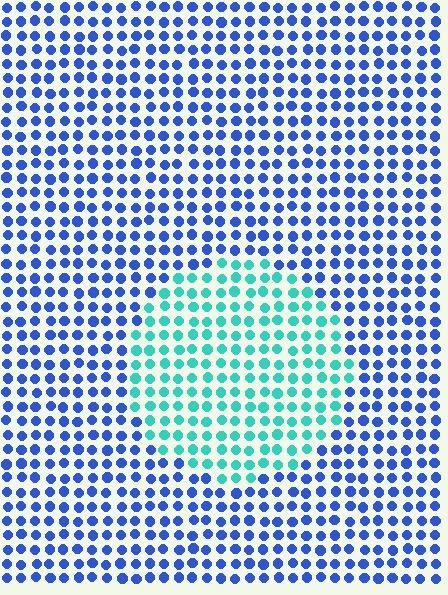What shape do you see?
I see a circle.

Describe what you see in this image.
The image is filled with small blue elements in a uniform arrangement. A circle-shaped region is visible where the elements are tinted to a slightly different hue, forming a subtle color boundary.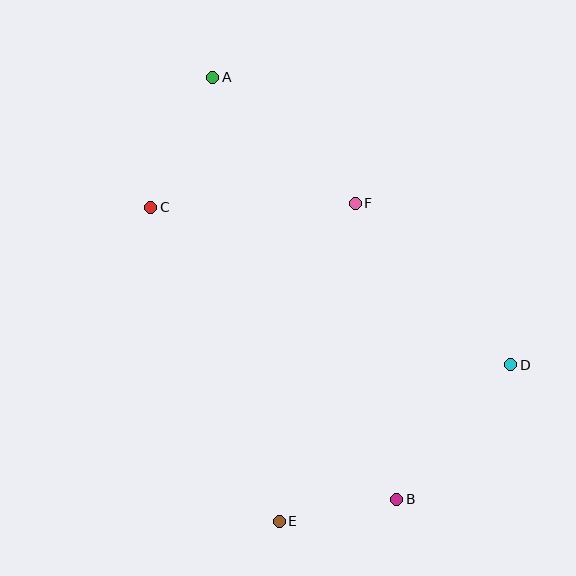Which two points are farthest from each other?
Points A and B are farthest from each other.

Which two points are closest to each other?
Points B and E are closest to each other.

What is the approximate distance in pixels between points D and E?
The distance between D and E is approximately 280 pixels.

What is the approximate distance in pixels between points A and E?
The distance between A and E is approximately 449 pixels.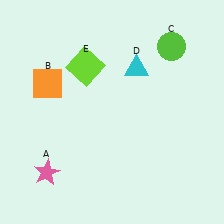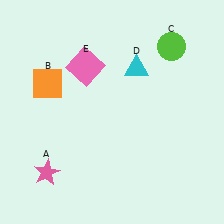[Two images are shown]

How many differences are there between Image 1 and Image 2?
There is 1 difference between the two images.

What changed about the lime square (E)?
In Image 1, E is lime. In Image 2, it changed to pink.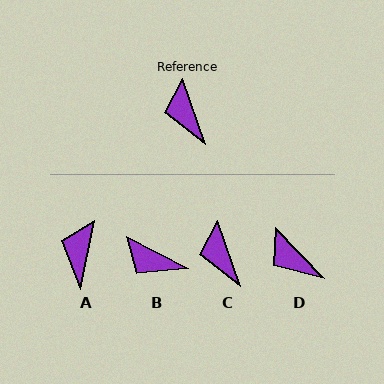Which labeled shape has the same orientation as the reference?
C.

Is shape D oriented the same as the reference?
No, it is off by about 25 degrees.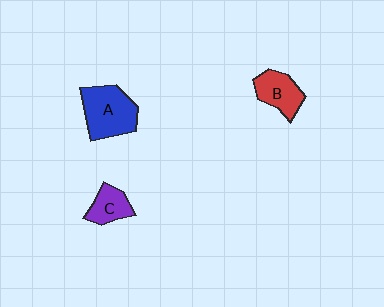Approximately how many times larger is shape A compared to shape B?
Approximately 1.5 times.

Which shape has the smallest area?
Shape C (purple).